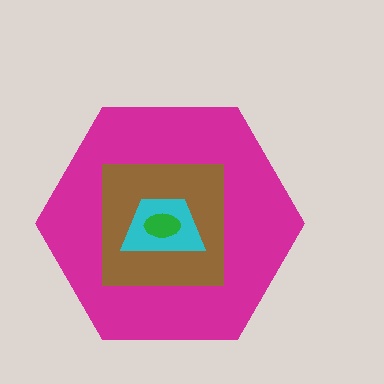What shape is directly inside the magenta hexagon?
The brown square.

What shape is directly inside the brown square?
The cyan trapezoid.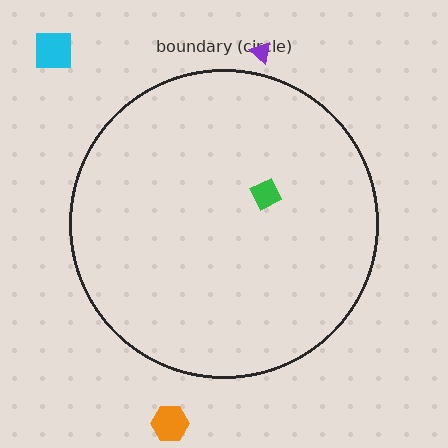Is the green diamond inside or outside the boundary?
Inside.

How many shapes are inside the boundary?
1 inside, 3 outside.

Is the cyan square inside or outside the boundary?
Outside.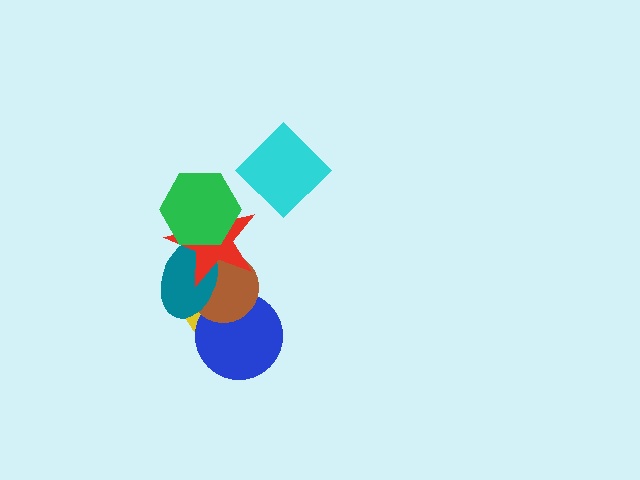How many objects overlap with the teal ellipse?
5 objects overlap with the teal ellipse.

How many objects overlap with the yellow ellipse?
3 objects overlap with the yellow ellipse.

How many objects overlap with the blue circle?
3 objects overlap with the blue circle.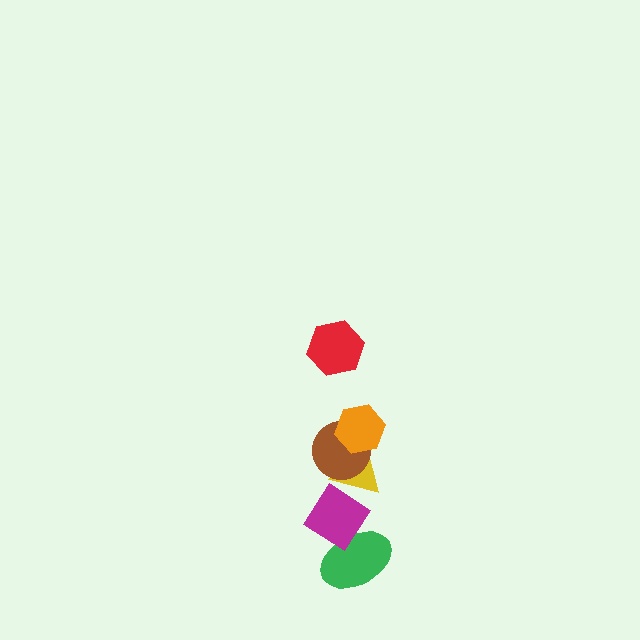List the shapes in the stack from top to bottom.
From top to bottom: the red hexagon, the orange hexagon, the brown circle, the yellow triangle, the magenta diamond, the green ellipse.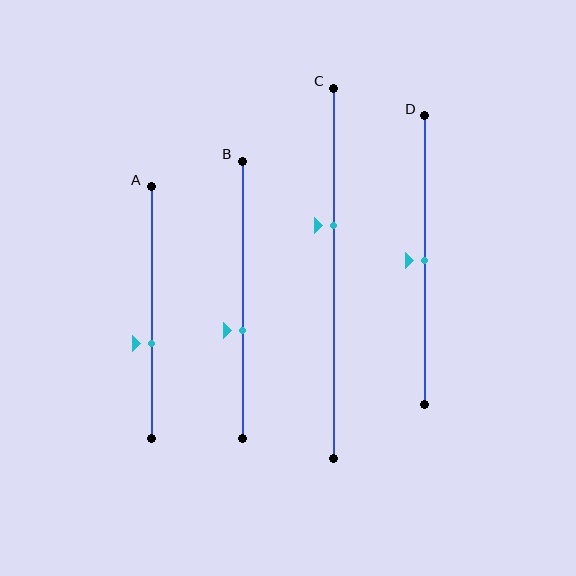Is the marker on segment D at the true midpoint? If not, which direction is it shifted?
Yes, the marker on segment D is at the true midpoint.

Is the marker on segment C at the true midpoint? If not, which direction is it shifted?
No, the marker on segment C is shifted upward by about 13% of the segment length.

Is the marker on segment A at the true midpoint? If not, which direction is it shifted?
No, the marker on segment A is shifted downward by about 12% of the segment length.